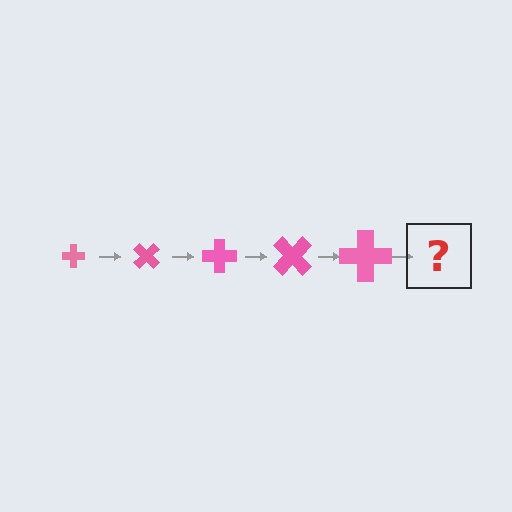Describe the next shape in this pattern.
It should be a cross, larger than the previous one and rotated 225 degrees from the start.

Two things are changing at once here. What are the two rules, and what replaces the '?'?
The two rules are that the cross grows larger each step and it rotates 45 degrees each step. The '?' should be a cross, larger than the previous one and rotated 225 degrees from the start.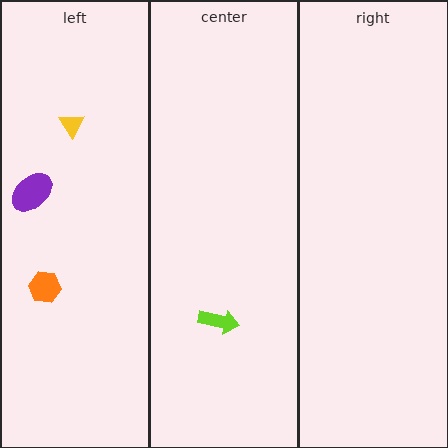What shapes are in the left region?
The purple ellipse, the orange hexagon, the yellow triangle.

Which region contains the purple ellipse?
The left region.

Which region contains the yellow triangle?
The left region.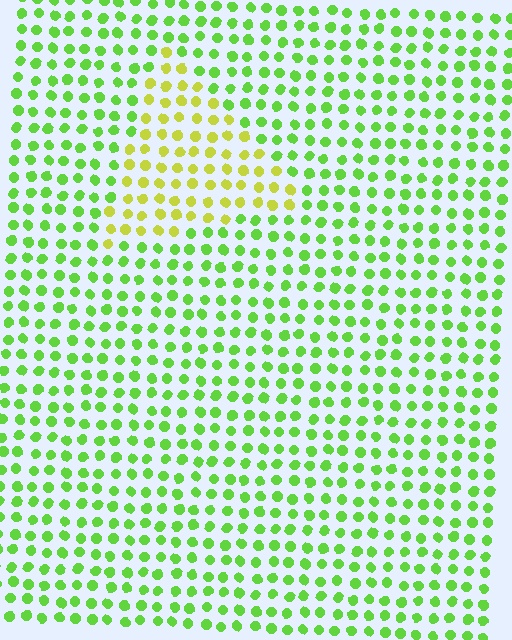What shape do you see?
I see a triangle.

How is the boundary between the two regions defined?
The boundary is defined purely by a slight shift in hue (about 39 degrees). Spacing, size, and orientation are identical on both sides.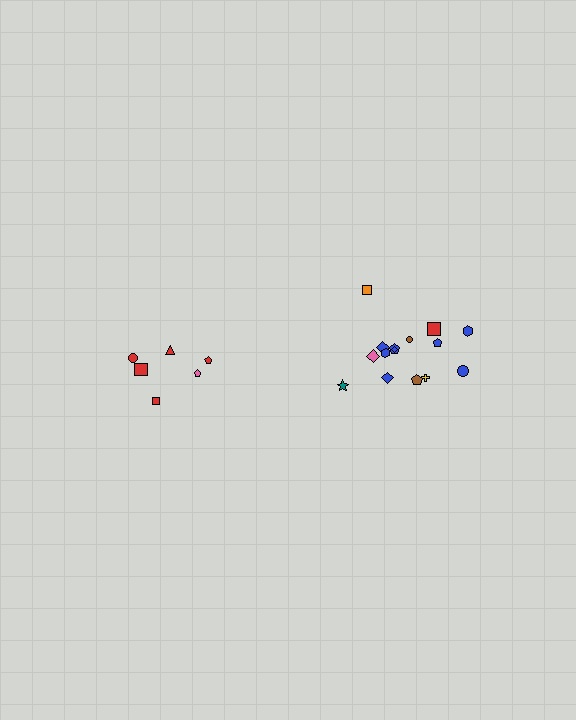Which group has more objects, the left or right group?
The right group.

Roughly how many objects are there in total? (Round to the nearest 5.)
Roughly 20 objects in total.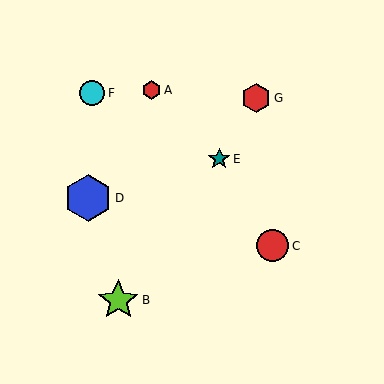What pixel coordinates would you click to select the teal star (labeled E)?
Click at (219, 159) to select the teal star E.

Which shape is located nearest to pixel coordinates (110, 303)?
The lime star (labeled B) at (118, 300) is nearest to that location.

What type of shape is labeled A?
Shape A is a red hexagon.